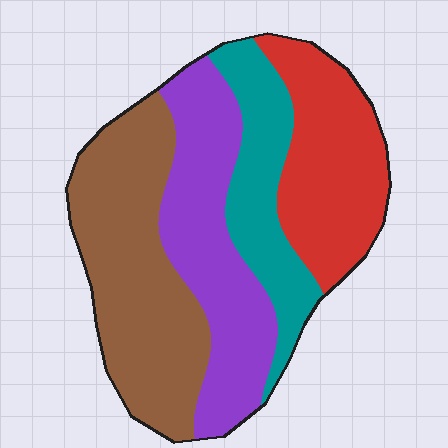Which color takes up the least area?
Teal, at roughly 20%.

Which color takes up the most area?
Brown, at roughly 35%.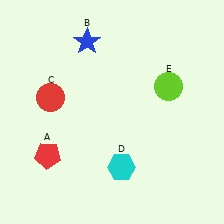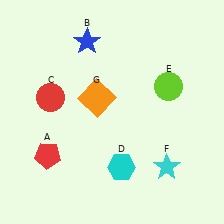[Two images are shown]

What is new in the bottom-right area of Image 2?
A cyan star (F) was added in the bottom-right area of Image 2.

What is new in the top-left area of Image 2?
An orange square (G) was added in the top-left area of Image 2.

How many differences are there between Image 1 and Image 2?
There are 2 differences between the two images.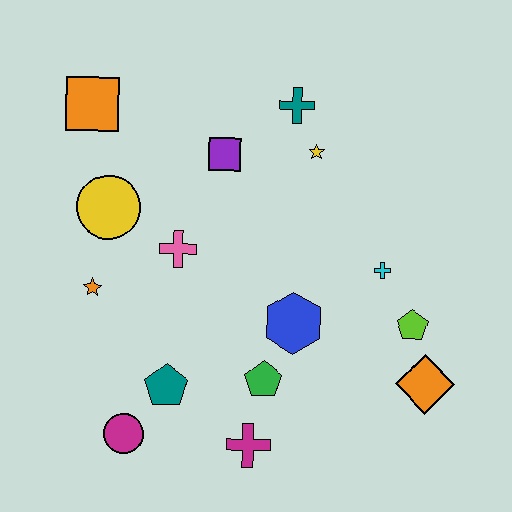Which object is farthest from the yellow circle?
The orange diamond is farthest from the yellow circle.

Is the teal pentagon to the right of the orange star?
Yes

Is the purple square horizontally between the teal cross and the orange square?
Yes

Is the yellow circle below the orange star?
No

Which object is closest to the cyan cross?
The lime pentagon is closest to the cyan cross.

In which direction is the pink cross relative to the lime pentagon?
The pink cross is to the left of the lime pentagon.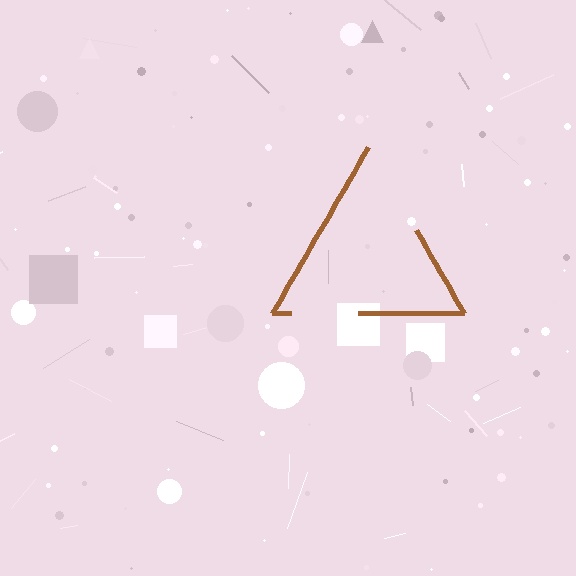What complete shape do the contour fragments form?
The contour fragments form a triangle.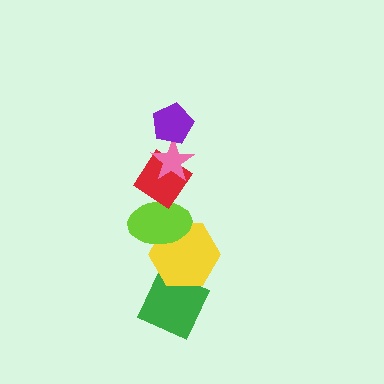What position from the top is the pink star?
The pink star is 2nd from the top.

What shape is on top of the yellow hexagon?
The lime ellipse is on top of the yellow hexagon.